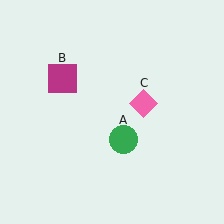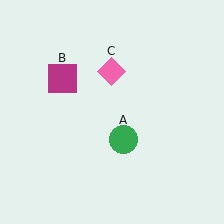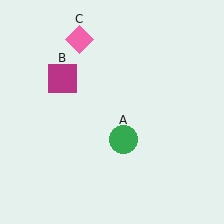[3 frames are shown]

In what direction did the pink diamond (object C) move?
The pink diamond (object C) moved up and to the left.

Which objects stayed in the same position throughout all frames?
Green circle (object A) and magenta square (object B) remained stationary.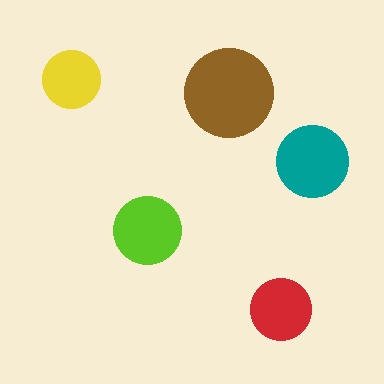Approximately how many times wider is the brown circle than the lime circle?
About 1.5 times wider.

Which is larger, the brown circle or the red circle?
The brown one.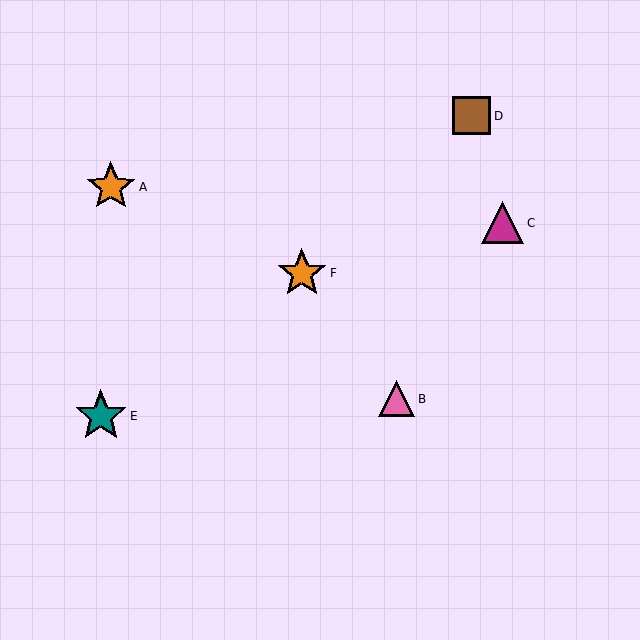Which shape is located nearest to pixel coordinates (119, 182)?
The orange star (labeled A) at (111, 187) is nearest to that location.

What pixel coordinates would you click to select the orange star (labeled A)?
Click at (111, 187) to select the orange star A.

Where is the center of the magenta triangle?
The center of the magenta triangle is at (502, 223).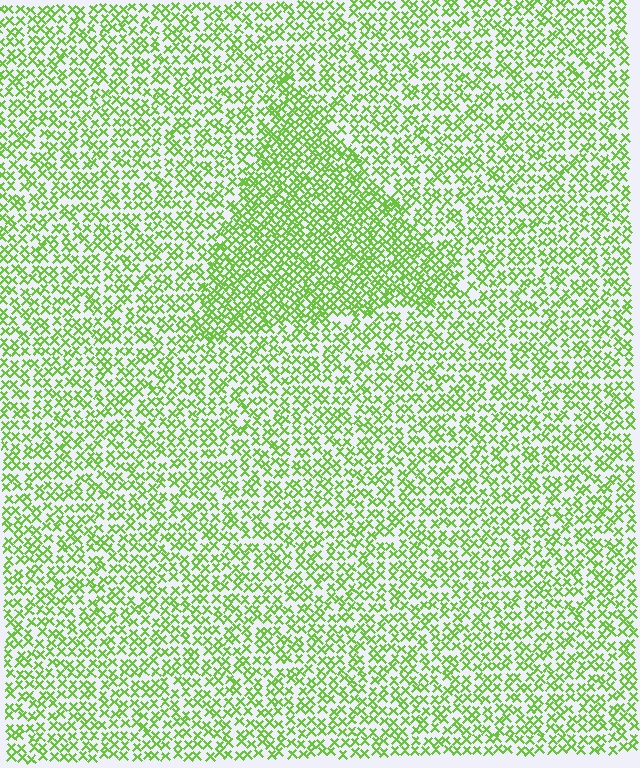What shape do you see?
I see a triangle.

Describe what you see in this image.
The image contains small lime elements arranged at two different densities. A triangle-shaped region is visible where the elements are more densely packed than the surrounding area.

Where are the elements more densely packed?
The elements are more densely packed inside the triangle boundary.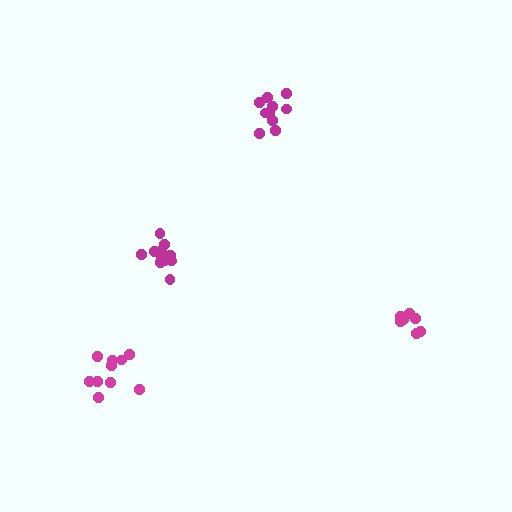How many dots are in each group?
Group 1: 7 dots, Group 2: 11 dots, Group 3: 10 dots, Group 4: 10 dots (38 total).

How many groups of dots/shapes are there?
There are 4 groups.